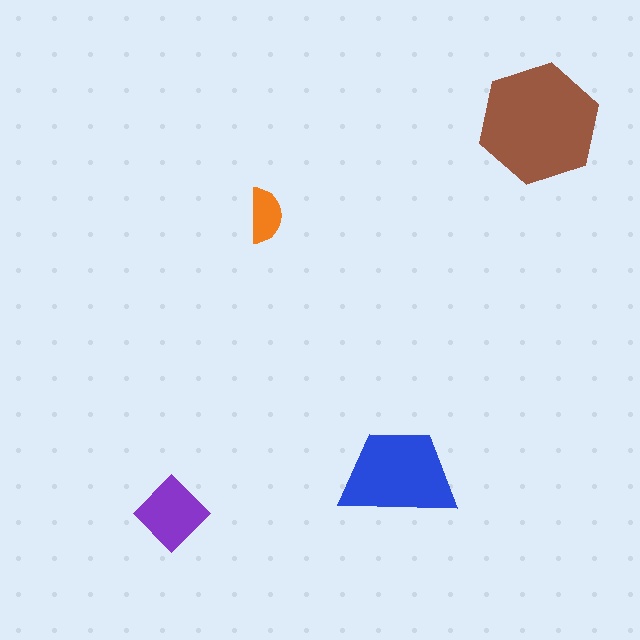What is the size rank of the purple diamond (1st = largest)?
3rd.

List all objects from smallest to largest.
The orange semicircle, the purple diamond, the blue trapezoid, the brown hexagon.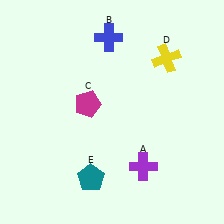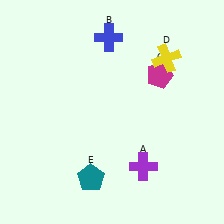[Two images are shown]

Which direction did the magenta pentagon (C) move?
The magenta pentagon (C) moved right.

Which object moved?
The magenta pentagon (C) moved right.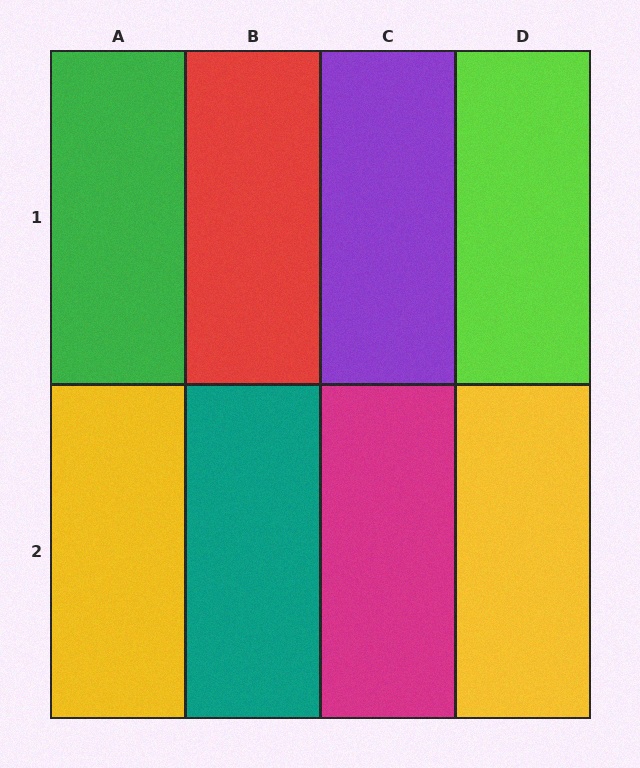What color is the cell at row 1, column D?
Lime.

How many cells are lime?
1 cell is lime.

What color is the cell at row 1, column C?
Purple.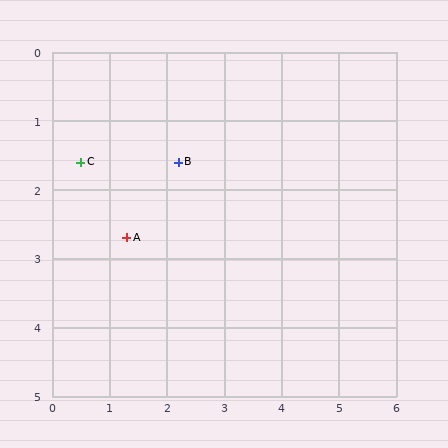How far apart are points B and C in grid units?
Points B and C are about 1.7 grid units apart.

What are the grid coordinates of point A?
Point A is at approximately (1.3, 2.7).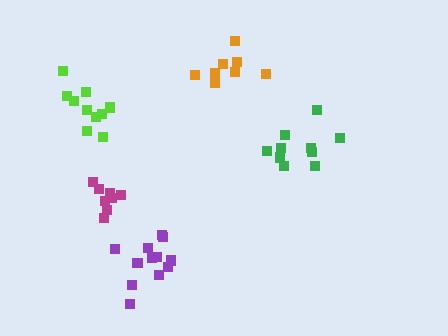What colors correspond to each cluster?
The clusters are colored: green, magenta, purple, lime, orange.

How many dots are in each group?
Group 1: 10 dots, Group 2: 8 dots, Group 3: 12 dots, Group 4: 10 dots, Group 5: 8 dots (48 total).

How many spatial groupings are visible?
There are 5 spatial groupings.